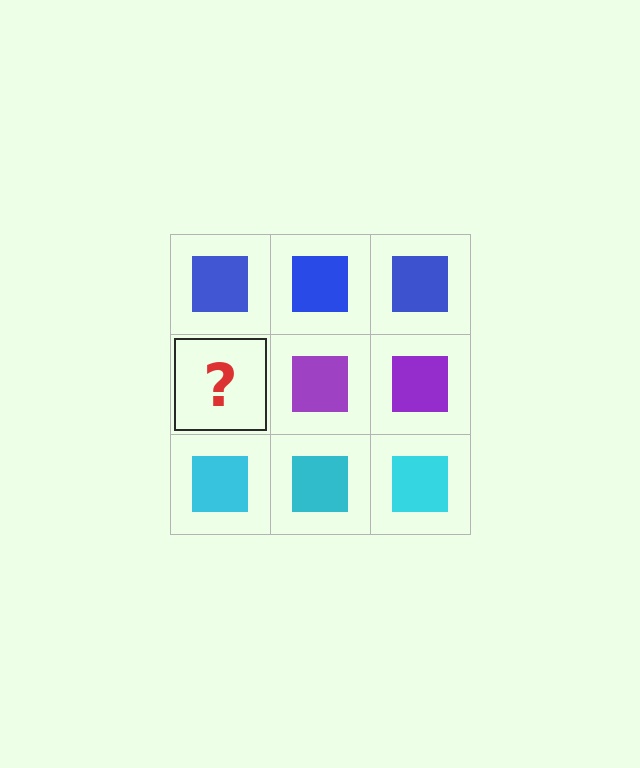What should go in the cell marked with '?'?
The missing cell should contain a purple square.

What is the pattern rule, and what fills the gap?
The rule is that each row has a consistent color. The gap should be filled with a purple square.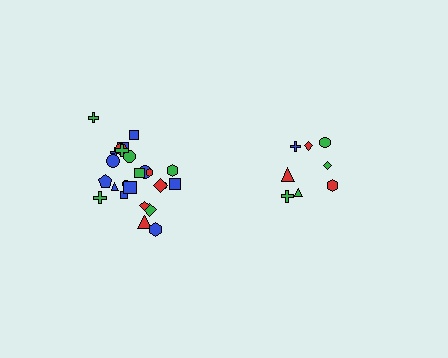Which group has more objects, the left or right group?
The left group.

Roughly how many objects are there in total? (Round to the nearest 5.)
Roughly 35 objects in total.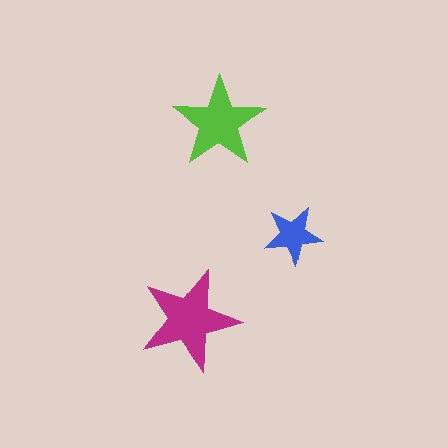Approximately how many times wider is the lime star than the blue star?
About 1.5 times wider.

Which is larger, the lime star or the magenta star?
The magenta one.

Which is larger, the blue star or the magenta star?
The magenta one.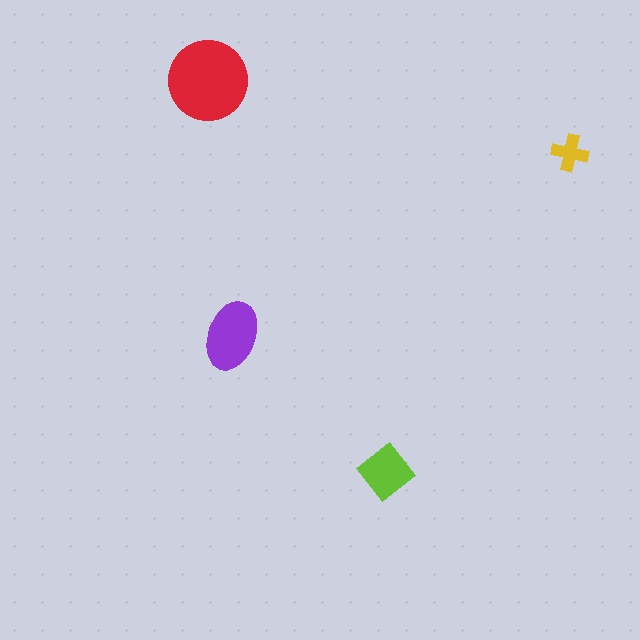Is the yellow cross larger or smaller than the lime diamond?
Smaller.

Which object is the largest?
The red circle.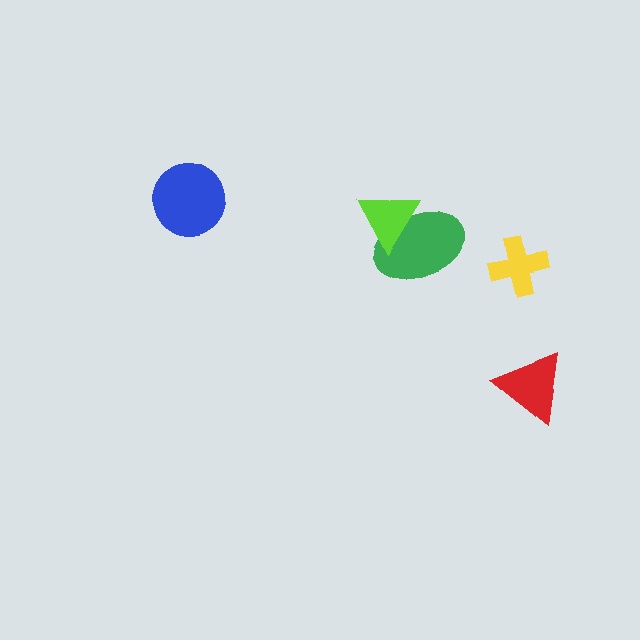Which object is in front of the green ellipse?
The lime triangle is in front of the green ellipse.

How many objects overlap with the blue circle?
0 objects overlap with the blue circle.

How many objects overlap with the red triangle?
0 objects overlap with the red triangle.